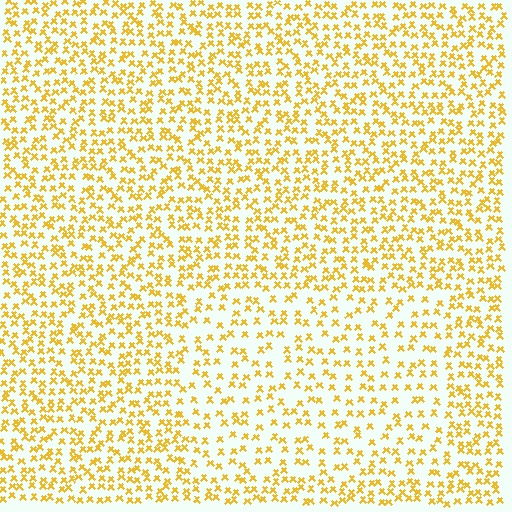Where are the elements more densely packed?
The elements are more densely packed outside the rectangle boundary.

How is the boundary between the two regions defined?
The boundary is defined by a change in element density (approximately 1.7x ratio). All elements are the same color, size, and shape.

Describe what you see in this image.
The image contains small yellow elements arranged at two different densities. A rectangle-shaped region is visible where the elements are less densely packed than the surrounding area.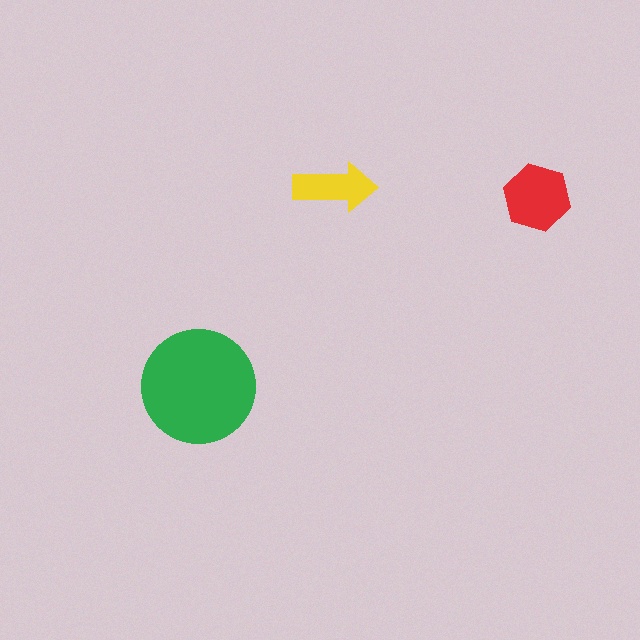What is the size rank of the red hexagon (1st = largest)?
2nd.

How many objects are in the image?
There are 3 objects in the image.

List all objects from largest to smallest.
The green circle, the red hexagon, the yellow arrow.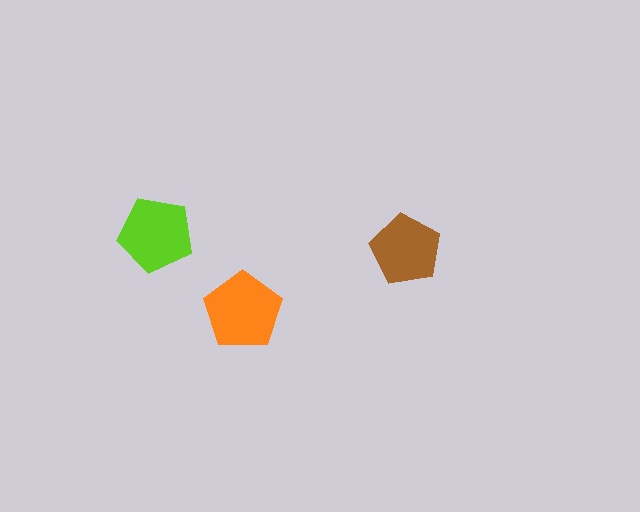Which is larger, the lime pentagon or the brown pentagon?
The lime one.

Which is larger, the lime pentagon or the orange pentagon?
The orange one.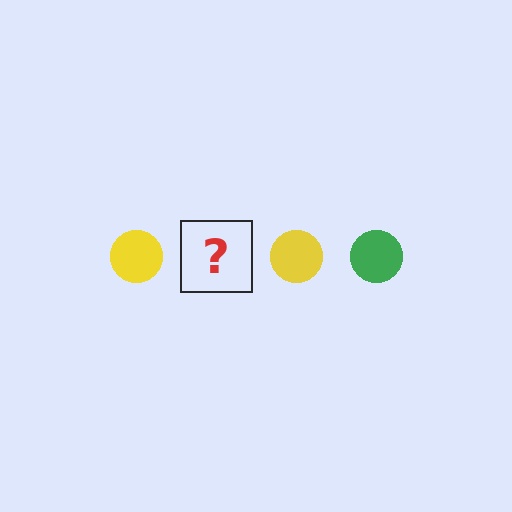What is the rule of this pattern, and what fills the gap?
The rule is that the pattern cycles through yellow, green circles. The gap should be filled with a green circle.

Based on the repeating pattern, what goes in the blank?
The blank should be a green circle.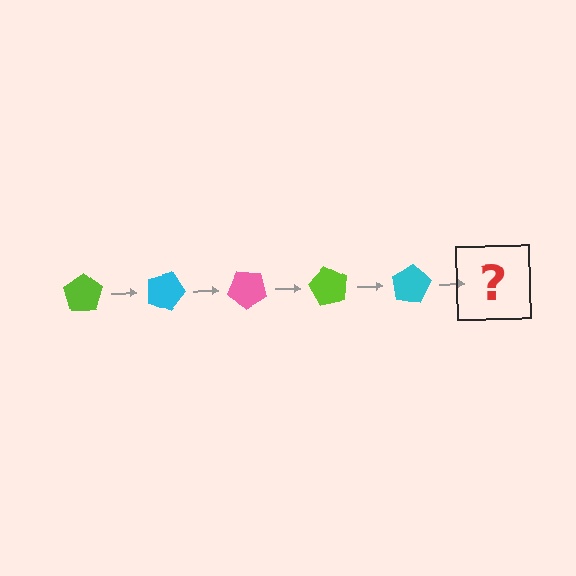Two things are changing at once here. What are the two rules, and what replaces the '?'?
The two rules are that it rotates 20 degrees each step and the color cycles through lime, cyan, and pink. The '?' should be a pink pentagon, rotated 100 degrees from the start.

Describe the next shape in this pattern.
It should be a pink pentagon, rotated 100 degrees from the start.